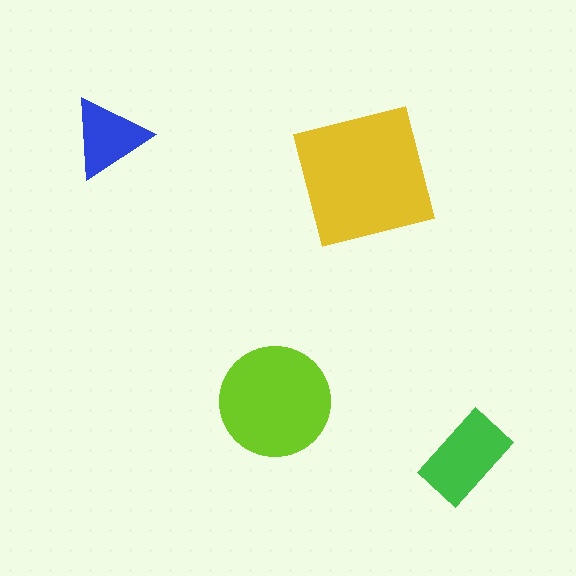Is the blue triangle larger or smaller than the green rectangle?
Smaller.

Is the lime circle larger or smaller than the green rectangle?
Larger.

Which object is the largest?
The yellow square.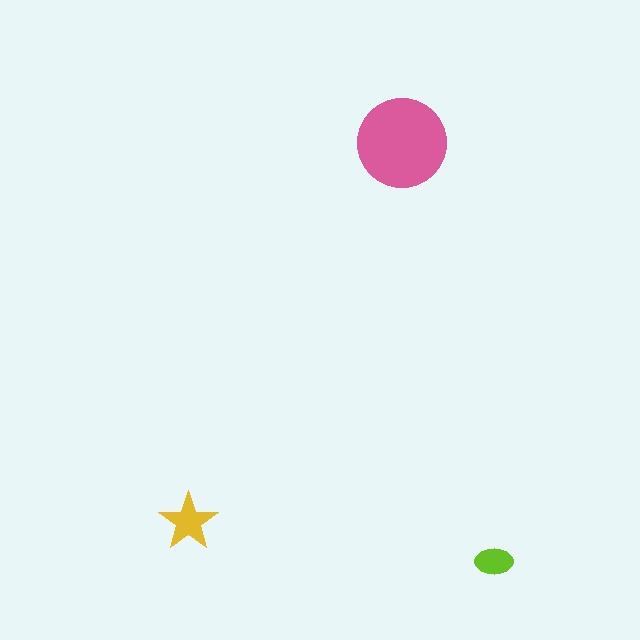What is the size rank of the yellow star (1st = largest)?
2nd.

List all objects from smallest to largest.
The lime ellipse, the yellow star, the pink circle.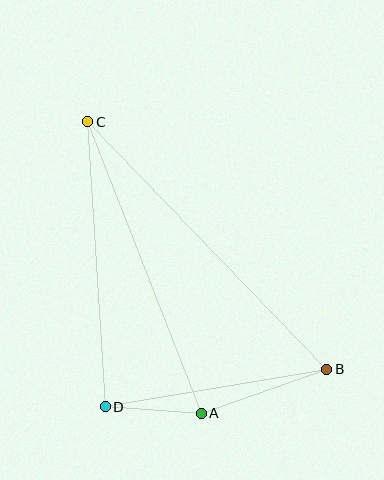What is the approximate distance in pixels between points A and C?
The distance between A and C is approximately 313 pixels.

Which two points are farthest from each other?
Points B and C are farthest from each other.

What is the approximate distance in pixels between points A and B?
The distance between A and B is approximately 133 pixels.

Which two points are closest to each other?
Points A and D are closest to each other.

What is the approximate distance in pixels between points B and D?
The distance between B and D is approximately 225 pixels.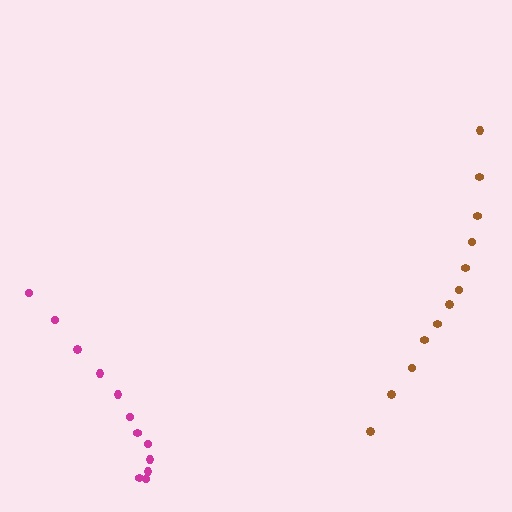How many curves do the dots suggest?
There are 2 distinct paths.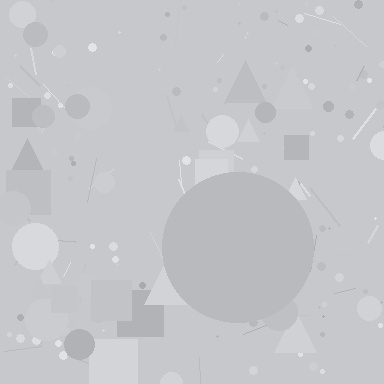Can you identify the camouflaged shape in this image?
The camouflaged shape is a circle.